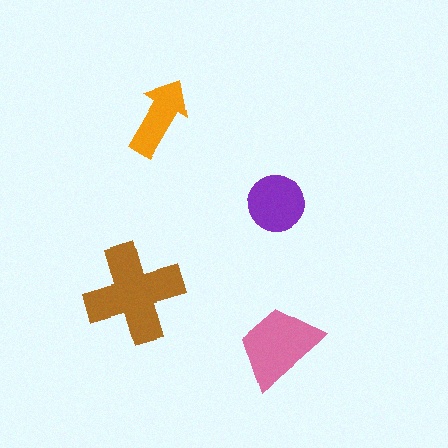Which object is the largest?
The brown cross.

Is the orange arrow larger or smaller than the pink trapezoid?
Smaller.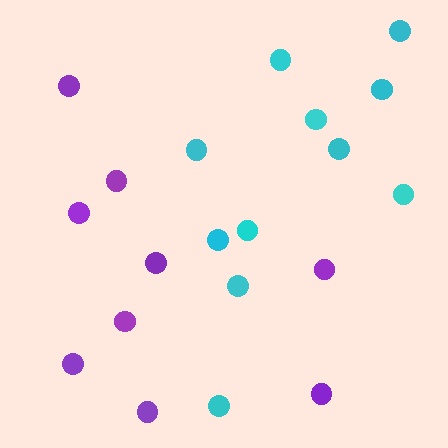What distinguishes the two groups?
There are 2 groups: one group of cyan circles (11) and one group of purple circles (9).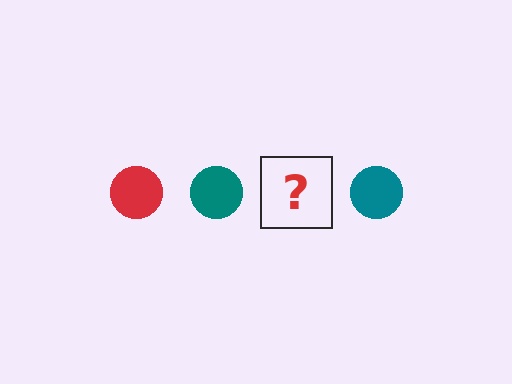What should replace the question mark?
The question mark should be replaced with a red circle.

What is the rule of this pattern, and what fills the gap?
The rule is that the pattern cycles through red, teal circles. The gap should be filled with a red circle.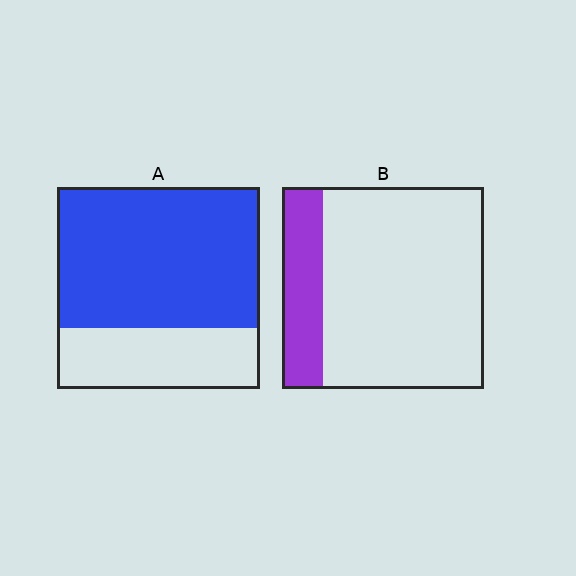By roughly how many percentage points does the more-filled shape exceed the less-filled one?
By roughly 50 percentage points (A over B).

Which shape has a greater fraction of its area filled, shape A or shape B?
Shape A.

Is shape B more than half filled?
No.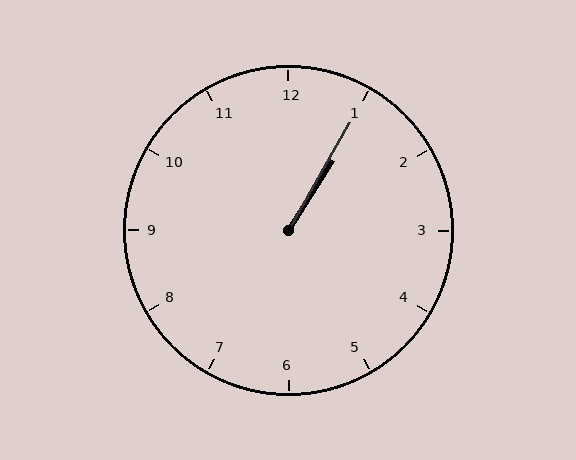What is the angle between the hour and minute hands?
Approximately 2 degrees.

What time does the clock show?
1:05.